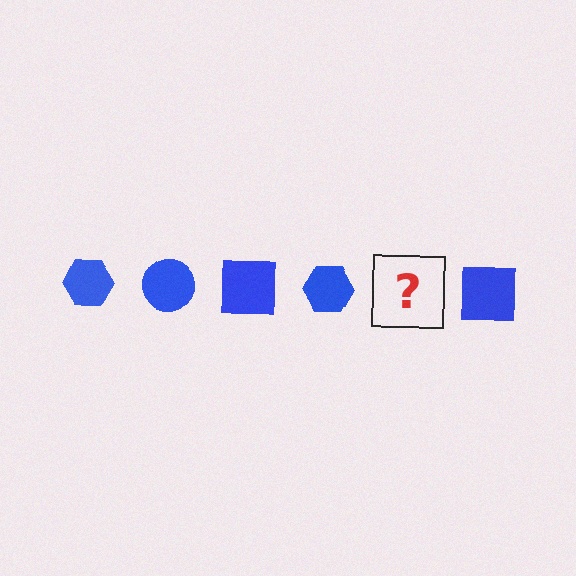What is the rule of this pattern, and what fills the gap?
The rule is that the pattern cycles through hexagon, circle, square shapes in blue. The gap should be filled with a blue circle.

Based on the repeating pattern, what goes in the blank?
The blank should be a blue circle.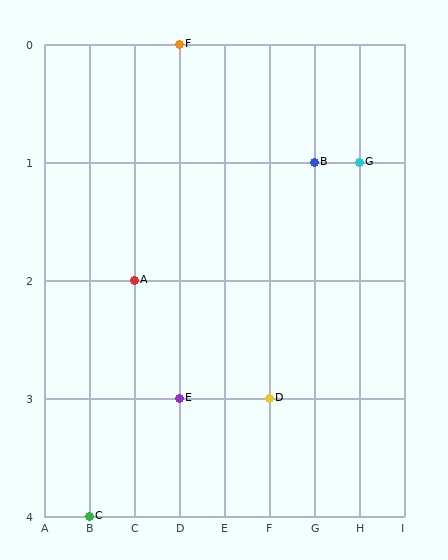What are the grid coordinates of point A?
Point A is at grid coordinates (C, 2).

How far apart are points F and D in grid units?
Points F and D are 2 columns and 3 rows apart (about 3.6 grid units diagonally).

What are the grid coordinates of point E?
Point E is at grid coordinates (D, 3).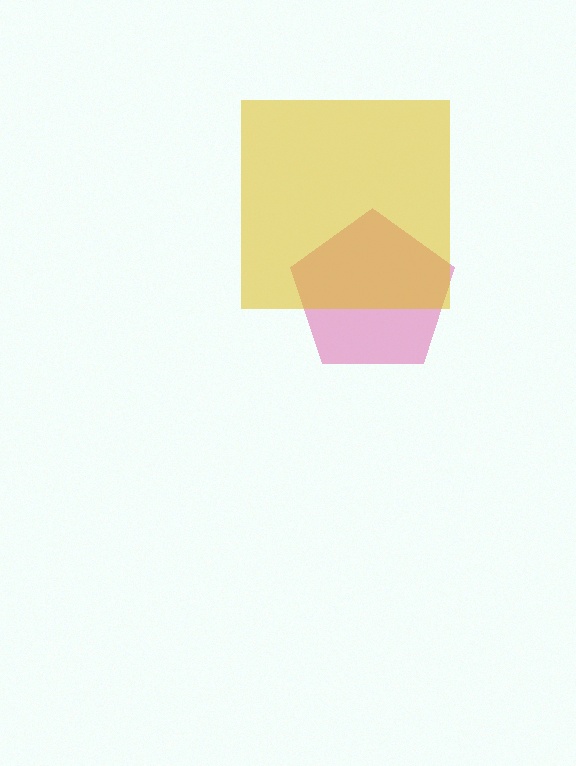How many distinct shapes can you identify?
There are 2 distinct shapes: a pink pentagon, a yellow square.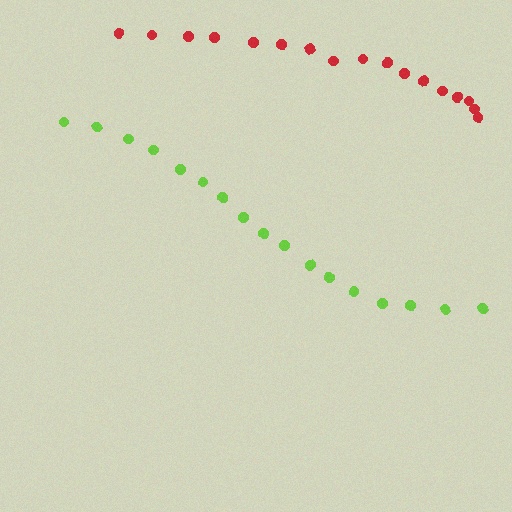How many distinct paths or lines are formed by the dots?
There are 2 distinct paths.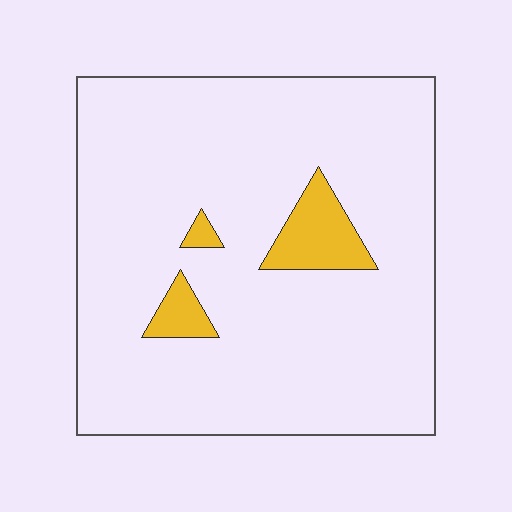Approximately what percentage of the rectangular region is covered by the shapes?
Approximately 10%.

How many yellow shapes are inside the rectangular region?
3.